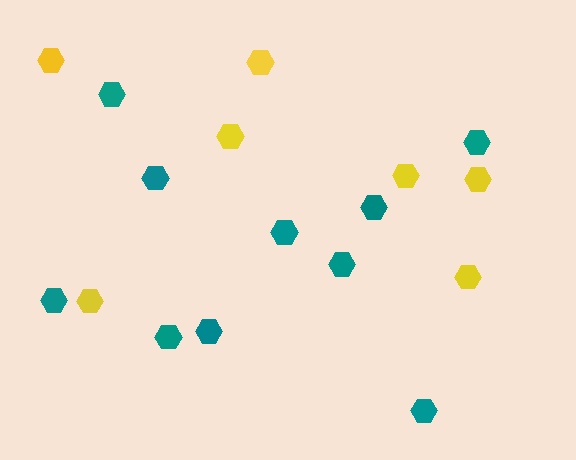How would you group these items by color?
There are 2 groups: one group of yellow hexagons (7) and one group of teal hexagons (10).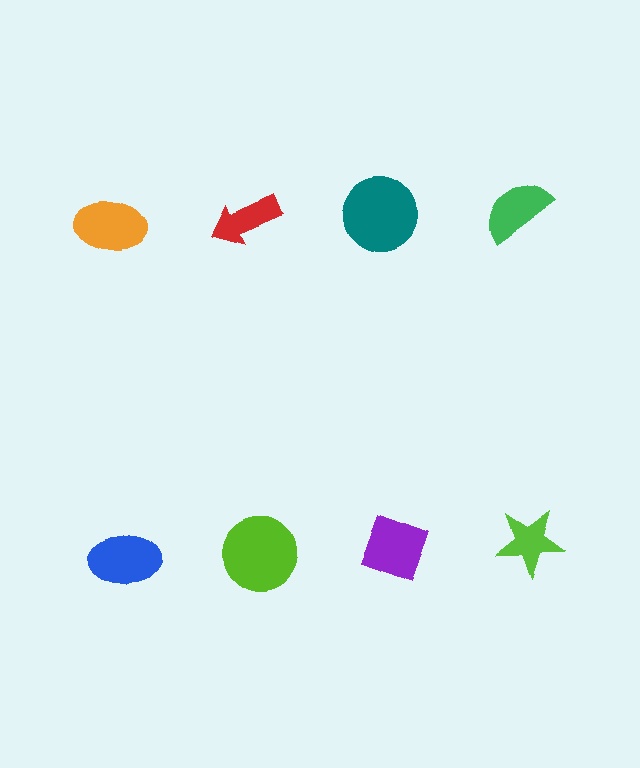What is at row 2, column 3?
A purple diamond.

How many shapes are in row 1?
4 shapes.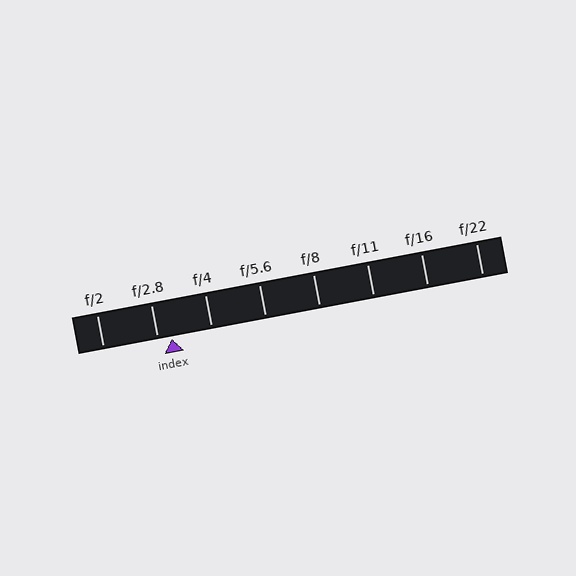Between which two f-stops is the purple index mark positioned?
The index mark is between f/2.8 and f/4.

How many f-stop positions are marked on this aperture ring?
There are 8 f-stop positions marked.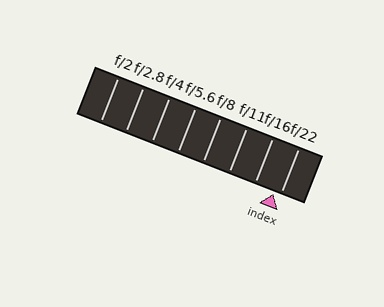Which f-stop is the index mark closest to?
The index mark is closest to f/22.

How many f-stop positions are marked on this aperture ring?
There are 8 f-stop positions marked.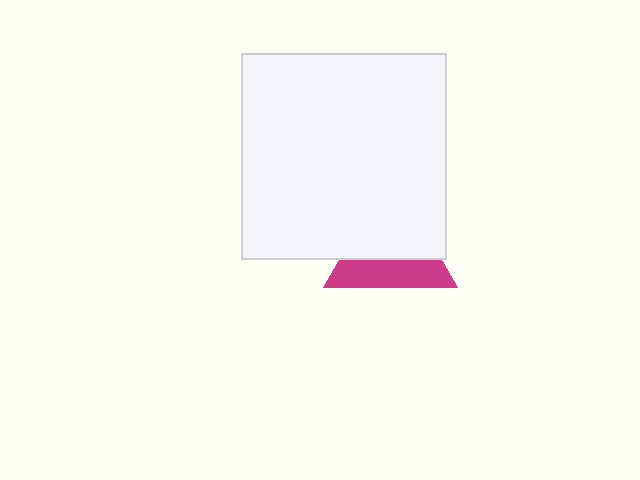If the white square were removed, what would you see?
You would see the complete magenta triangle.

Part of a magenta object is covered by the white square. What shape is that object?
It is a triangle.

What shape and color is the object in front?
The object in front is a white square.